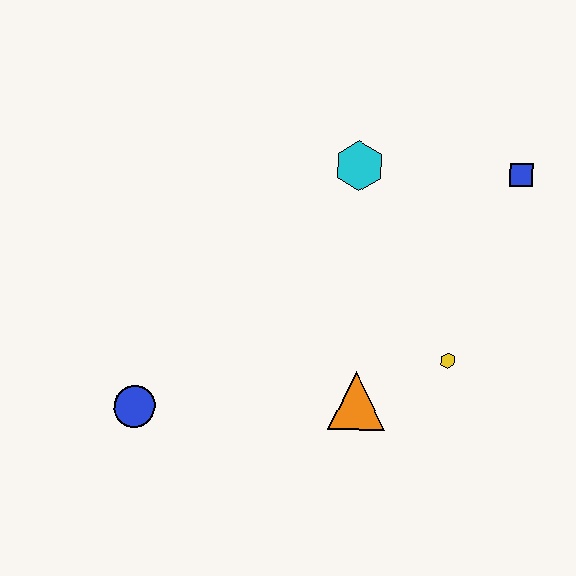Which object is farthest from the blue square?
The blue circle is farthest from the blue square.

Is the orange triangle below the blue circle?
No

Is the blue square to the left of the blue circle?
No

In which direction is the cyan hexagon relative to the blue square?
The cyan hexagon is to the left of the blue square.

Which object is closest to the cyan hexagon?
The blue square is closest to the cyan hexagon.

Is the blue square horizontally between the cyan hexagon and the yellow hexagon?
No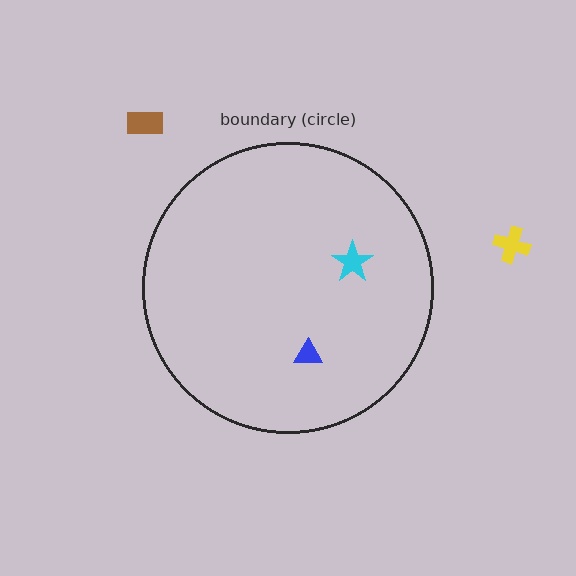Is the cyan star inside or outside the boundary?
Inside.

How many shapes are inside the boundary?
2 inside, 2 outside.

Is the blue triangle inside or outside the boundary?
Inside.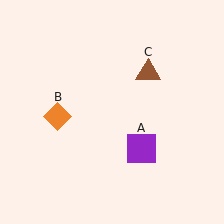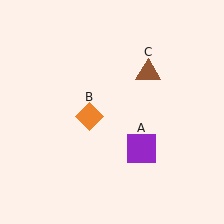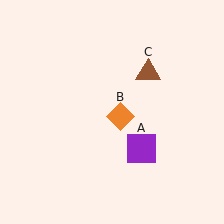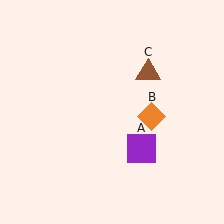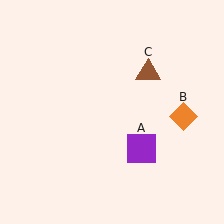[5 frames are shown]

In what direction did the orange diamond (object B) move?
The orange diamond (object B) moved right.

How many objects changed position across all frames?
1 object changed position: orange diamond (object B).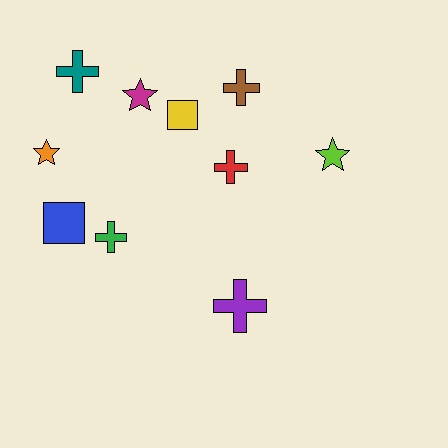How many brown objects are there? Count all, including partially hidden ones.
There is 1 brown object.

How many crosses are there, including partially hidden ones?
There are 5 crosses.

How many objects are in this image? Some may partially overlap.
There are 10 objects.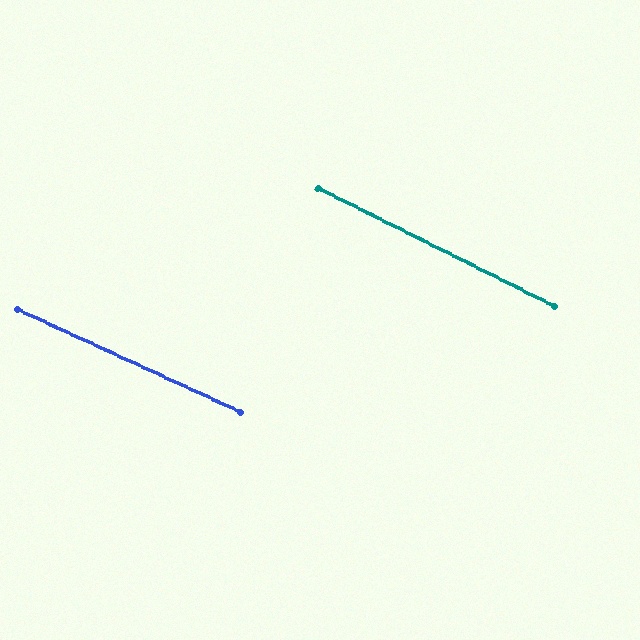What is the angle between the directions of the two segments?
Approximately 2 degrees.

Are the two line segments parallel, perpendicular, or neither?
Parallel — their directions differ by only 1.6°.